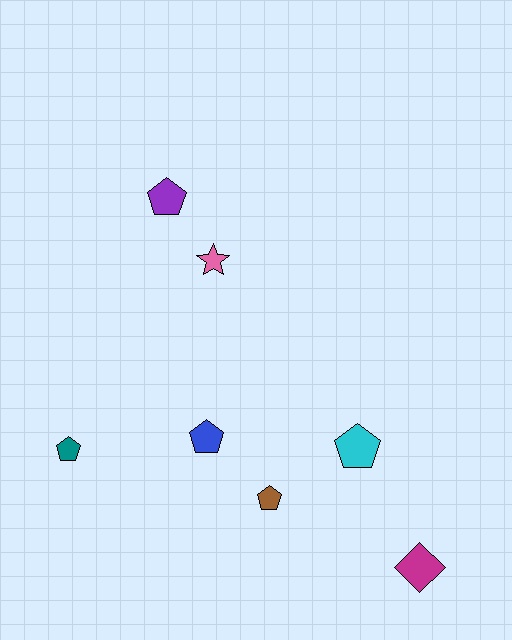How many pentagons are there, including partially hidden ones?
There are 5 pentagons.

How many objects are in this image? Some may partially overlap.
There are 7 objects.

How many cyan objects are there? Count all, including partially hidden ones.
There is 1 cyan object.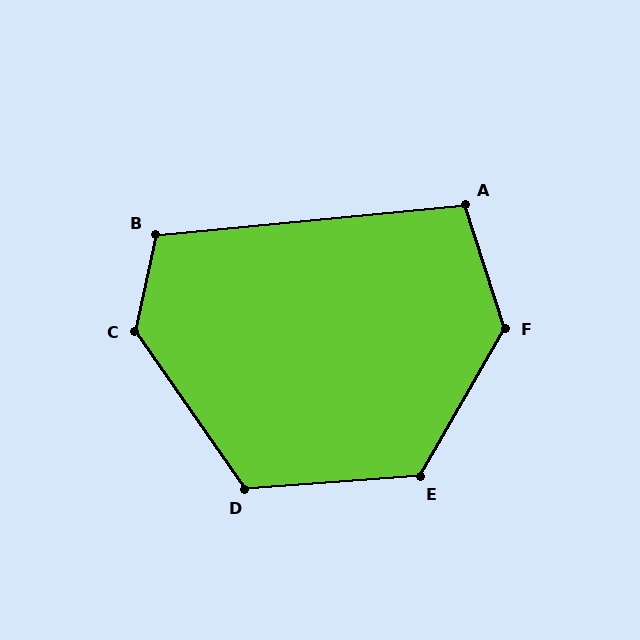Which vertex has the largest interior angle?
C, at approximately 133 degrees.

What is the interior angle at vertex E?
Approximately 124 degrees (obtuse).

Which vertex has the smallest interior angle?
A, at approximately 102 degrees.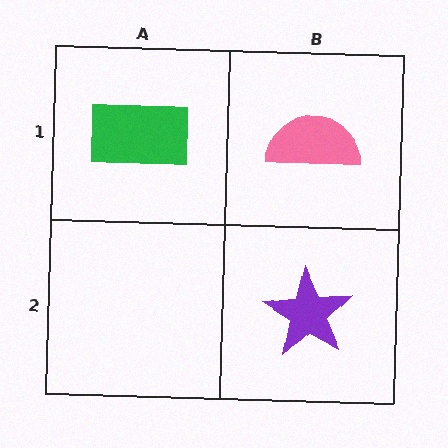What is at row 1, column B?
A pink semicircle.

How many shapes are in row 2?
1 shape.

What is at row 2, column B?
A purple star.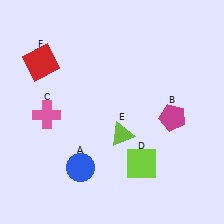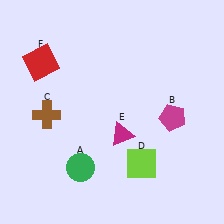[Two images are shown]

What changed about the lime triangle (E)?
In Image 1, E is lime. In Image 2, it changed to magenta.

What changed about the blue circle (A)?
In Image 1, A is blue. In Image 2, it changed to green.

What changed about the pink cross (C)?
In Image 1, C is pink. In Image 2, it changed to brown.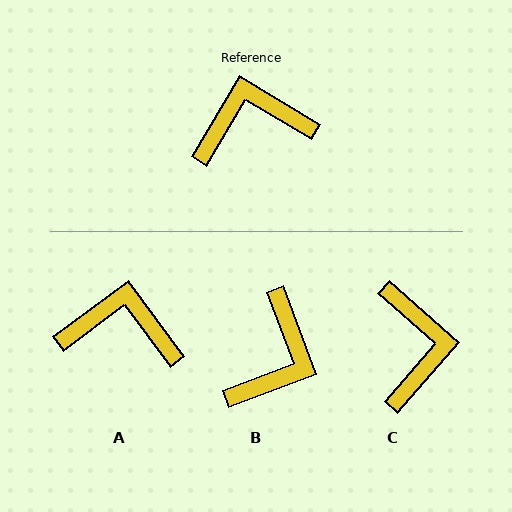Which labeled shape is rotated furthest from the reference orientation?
B, about 128 degrees away.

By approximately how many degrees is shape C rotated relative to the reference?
Approximately 100 degrees clockwise.